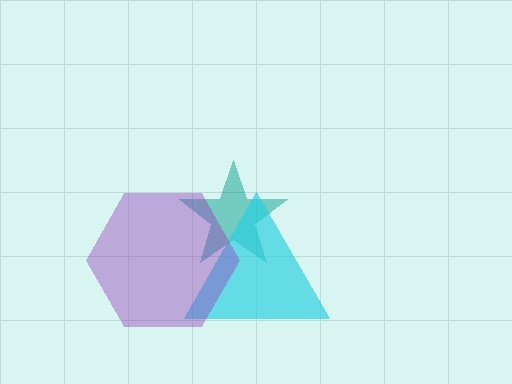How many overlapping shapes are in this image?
There are 3 overlapping shapes in the image.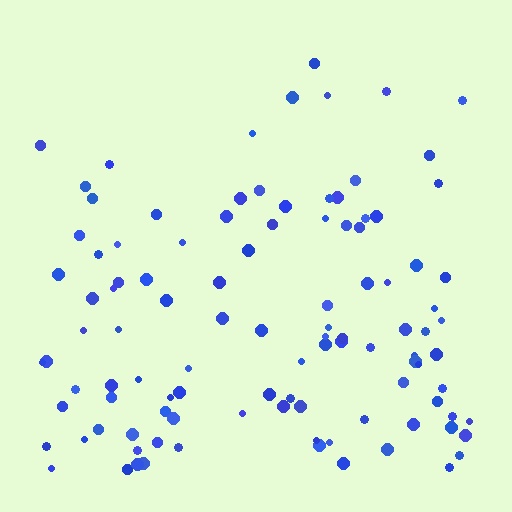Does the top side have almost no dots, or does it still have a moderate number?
Still a moderate number, just noticeably fewer than the bottom.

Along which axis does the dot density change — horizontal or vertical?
Vertical.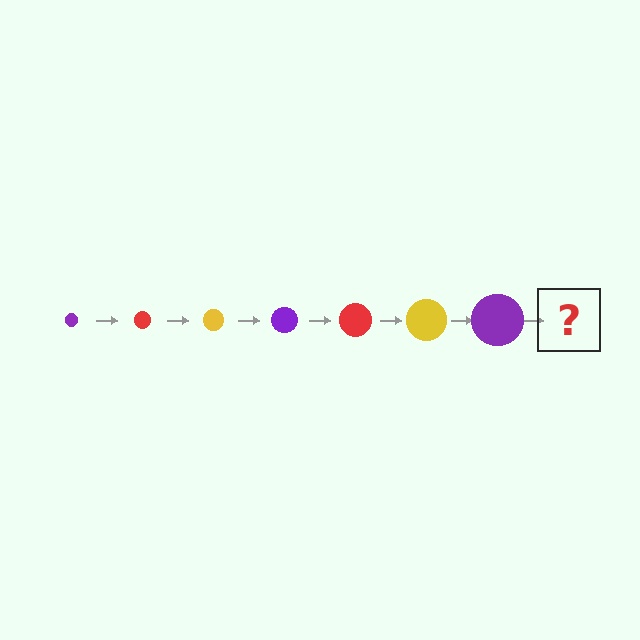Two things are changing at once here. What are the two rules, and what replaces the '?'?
The two rules are that the circle grows larger each step and the color cycles through purple, red, and yellow. The '?' should be a red circle, larger than the previous one.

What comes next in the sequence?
The next element should be a red circle, larger than the previous one.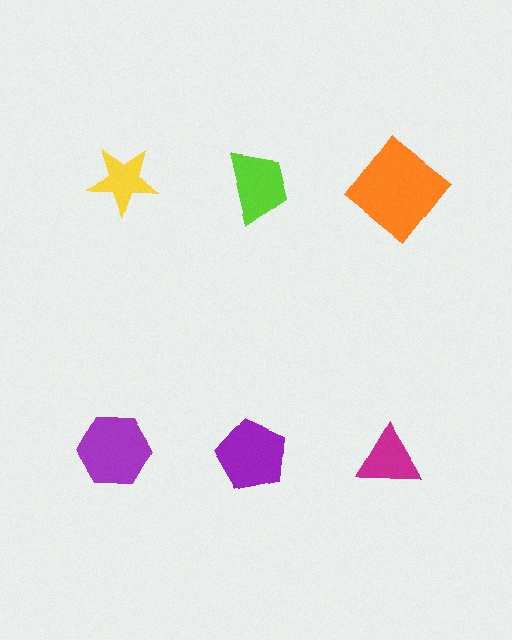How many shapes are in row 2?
3 shapes.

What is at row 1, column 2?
A lime trapezoid.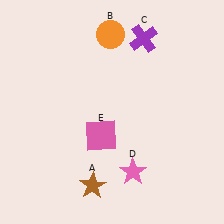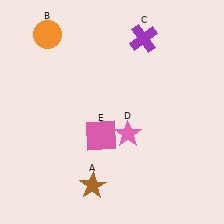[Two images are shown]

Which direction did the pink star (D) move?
The pink star (D) moved up.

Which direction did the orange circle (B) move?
The orange circle (B) moved left.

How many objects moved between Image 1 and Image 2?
2 objects moved between the two images.